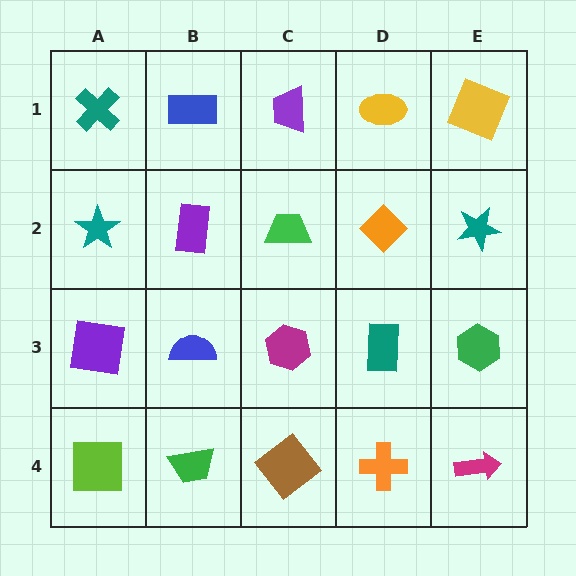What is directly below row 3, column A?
A lime square.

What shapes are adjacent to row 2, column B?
A blue rectangle (row 1, column B), a blue semicircle (row 3, column B), a teal star (row 2, column A), a green trapezoid (row 2, column C).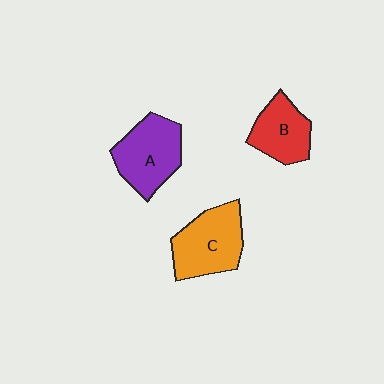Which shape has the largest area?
Shape C (orange).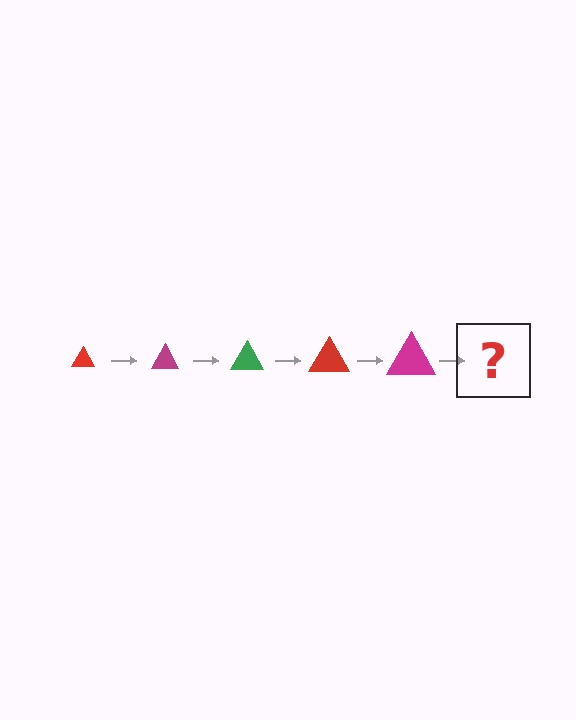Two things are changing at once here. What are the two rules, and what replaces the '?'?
The two rules are that the triangle grows larger each step and the color cycles through red, magenta, and green. The '?' should be a green triangle, larger than the previous one.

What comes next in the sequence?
The next element should be a green triangle, larger than the previous one.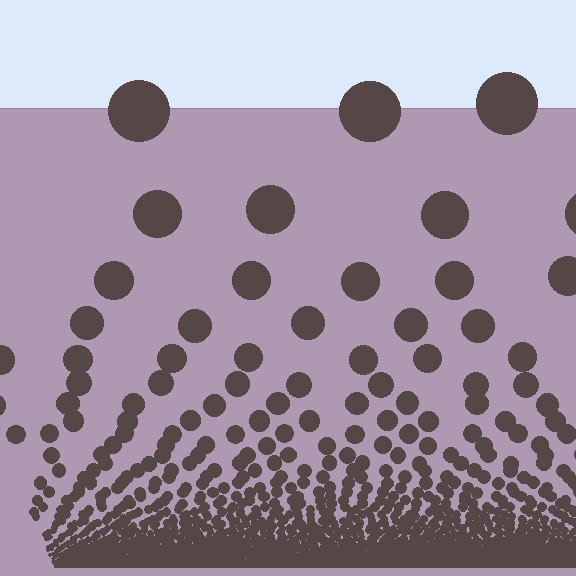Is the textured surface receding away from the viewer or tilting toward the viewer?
The surface appears to tilt toward the viewer. Texture elements get larger and sparser toward the top.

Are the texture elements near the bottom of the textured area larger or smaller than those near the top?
Smaller. The gradient is inverted — elements near the bottom are smaller and denser.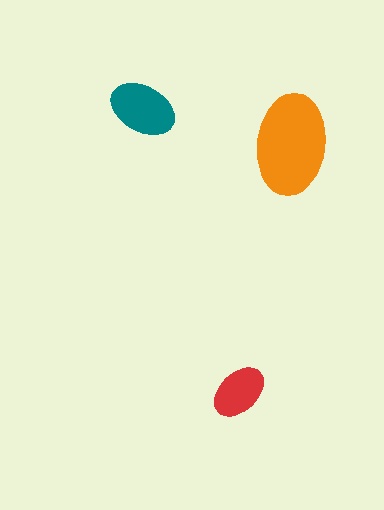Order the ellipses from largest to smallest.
the orange one, the teal one, the red one.